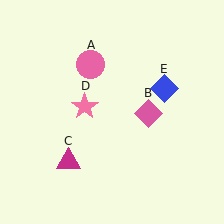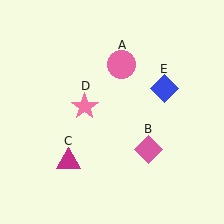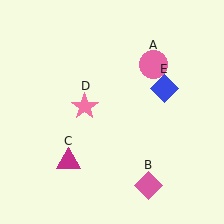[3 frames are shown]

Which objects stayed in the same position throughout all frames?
Magenta triangle (object C) and pink star (object D) and blue diamond (object E) remained stationary.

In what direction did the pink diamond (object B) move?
The pink diamond (object B) moved down.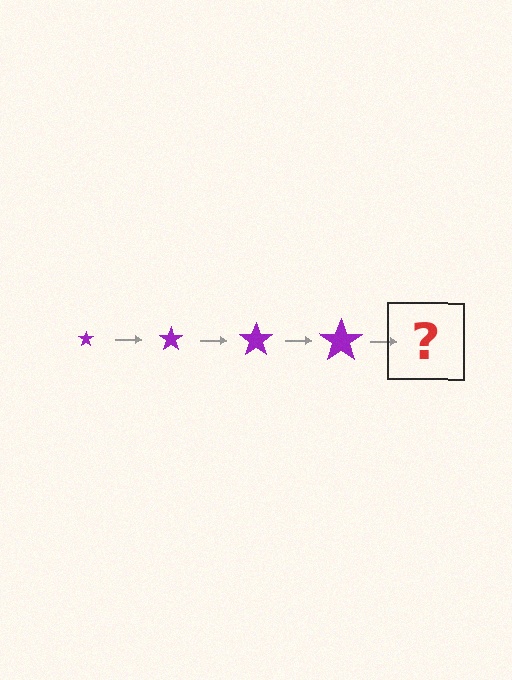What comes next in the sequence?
The next element should be a purple star, larger than the previous one.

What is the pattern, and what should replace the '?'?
The pattern is that the star gets progressively larger each step. The '?' should be a purple star, larger than the previous one.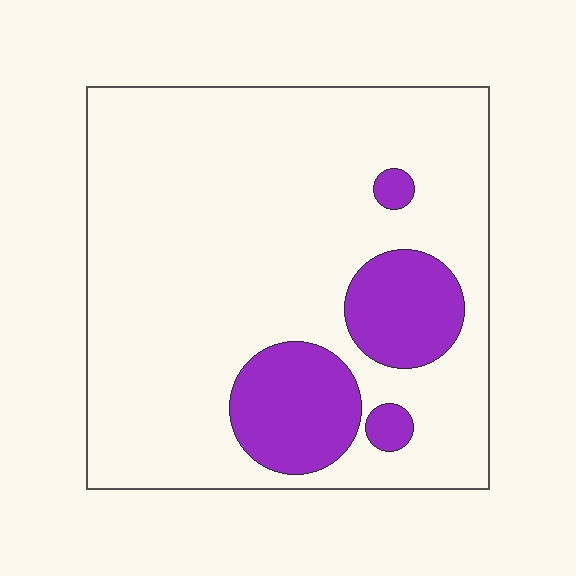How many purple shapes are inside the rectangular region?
4.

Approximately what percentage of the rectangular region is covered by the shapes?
Approximately 20%.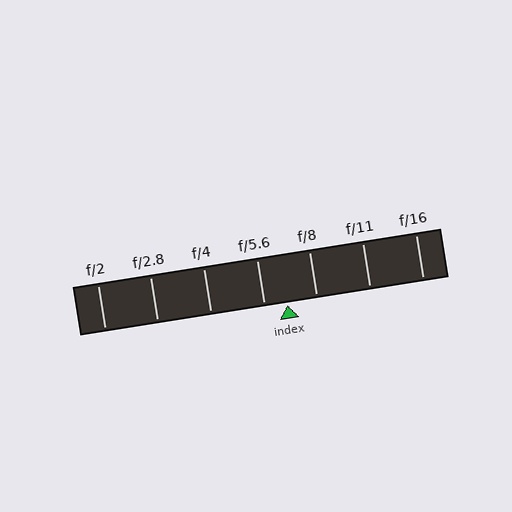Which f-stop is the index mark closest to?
The index mark is closest to f/5.6.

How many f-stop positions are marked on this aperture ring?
There are 7 f-stop positions marked.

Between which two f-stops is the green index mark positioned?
The index mark is between f/5.6 and f/8.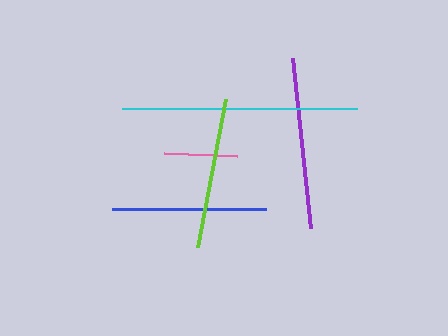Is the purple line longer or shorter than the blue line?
The purple line is longer than the blue line.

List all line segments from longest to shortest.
From longest to shortest: cyan, purple, blue, lime, pink.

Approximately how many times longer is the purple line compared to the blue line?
The purple line is approximately 1.1 times the length of the blue line.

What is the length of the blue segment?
The blue segment is approximately 154 pixels long.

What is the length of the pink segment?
The pink segment is approximately 73 pixels long.